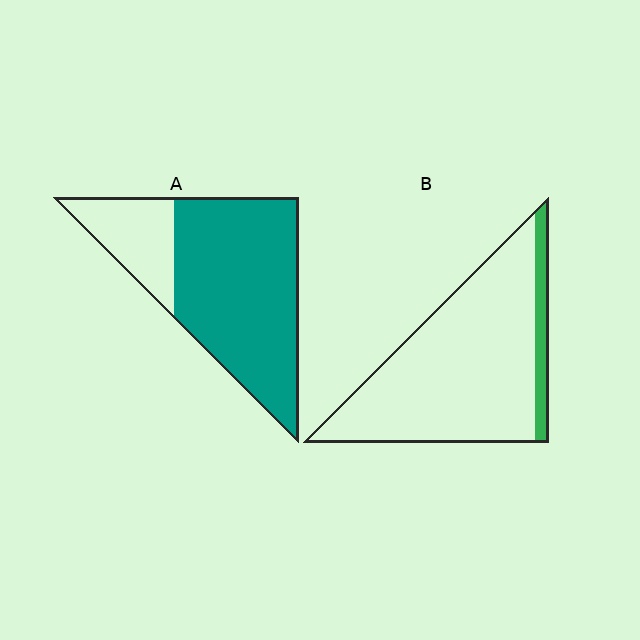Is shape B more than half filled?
No.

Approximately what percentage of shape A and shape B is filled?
A is approximately 75% and B is approximately 10%.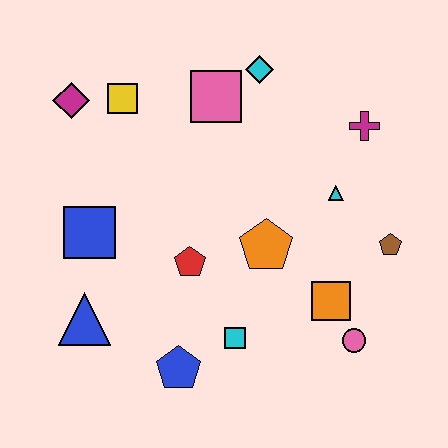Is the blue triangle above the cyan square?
Yes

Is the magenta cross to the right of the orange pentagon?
Yes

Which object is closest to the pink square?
The cyan diamond is closest to the pink square.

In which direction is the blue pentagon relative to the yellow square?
The blue pentagon is below the yellow square.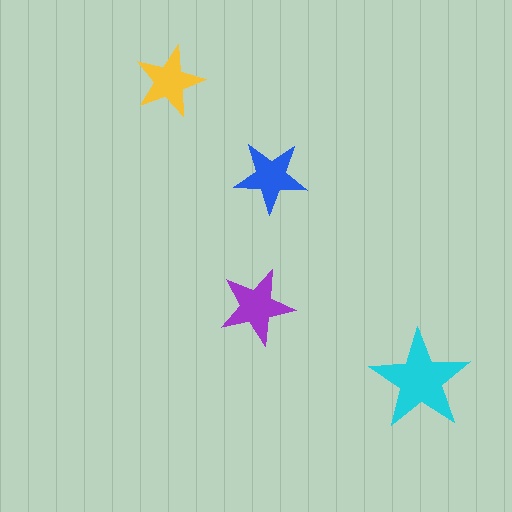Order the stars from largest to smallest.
the cyan one, the purple one, the blue one, the yellow one.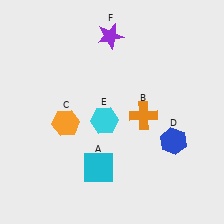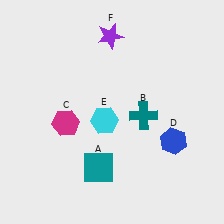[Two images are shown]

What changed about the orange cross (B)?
In Image 1, B is orange. In Image 2, it changed to teal.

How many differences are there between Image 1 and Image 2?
There are 3 differences between the two images.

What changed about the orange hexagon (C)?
In Image 1, C is orange. In Image 2, it changed to magenta.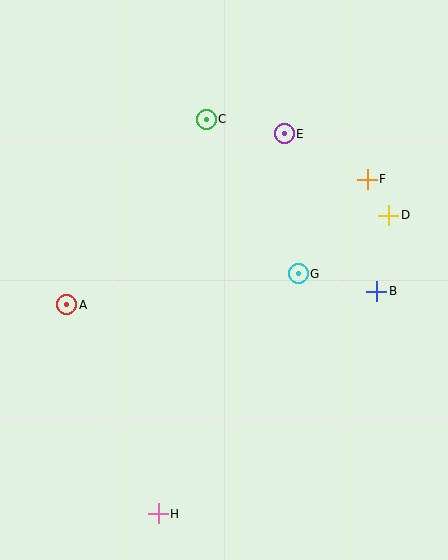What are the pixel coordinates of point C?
Point C is at (206, 119).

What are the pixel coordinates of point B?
Point B is at (377, 291).